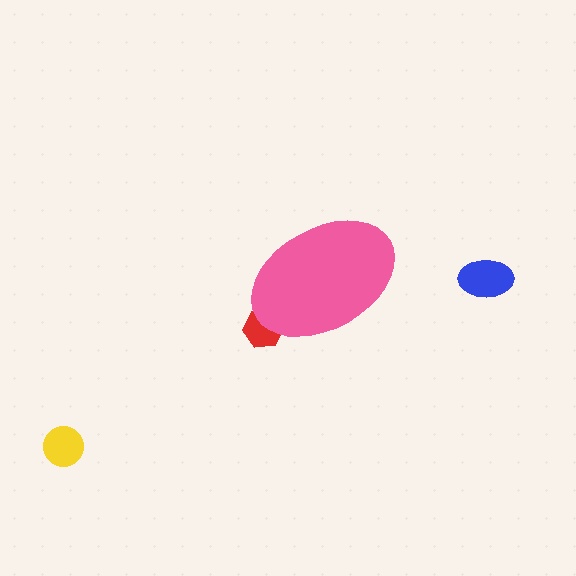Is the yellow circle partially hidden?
No, the yellow circle is fully visible.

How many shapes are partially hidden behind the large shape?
1 shape is partially hidden.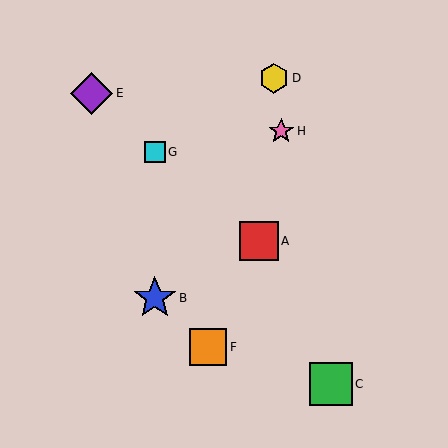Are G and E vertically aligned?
No, G is at x≈155 and E is at x≈92.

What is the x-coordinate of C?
Object C is at x≈331.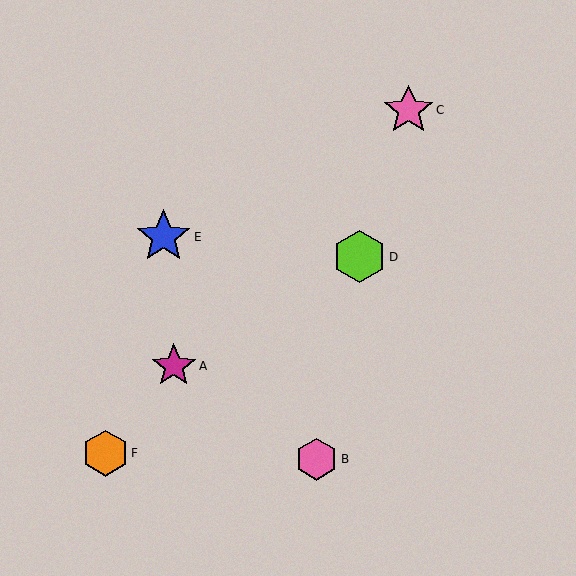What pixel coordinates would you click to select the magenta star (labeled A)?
Click at (174, 366) to select the magenta star A.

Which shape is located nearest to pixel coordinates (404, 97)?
The pink star (labeled C) at (408, 110) is nearest to that location.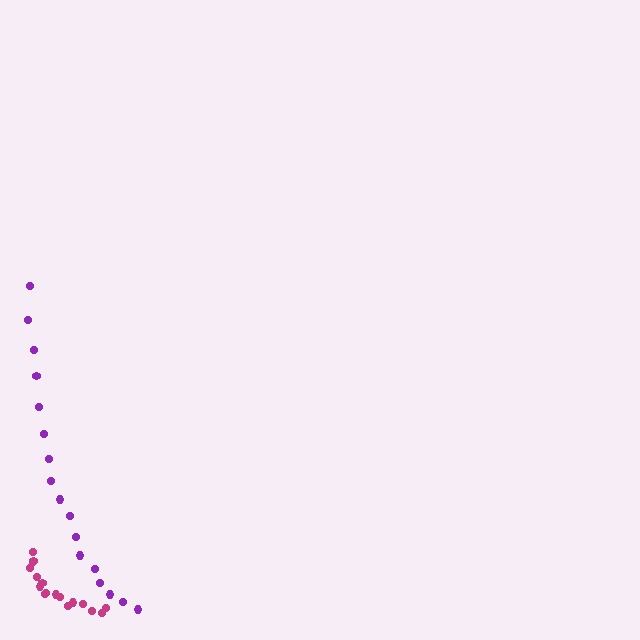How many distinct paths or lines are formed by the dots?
There are 2 distinct paths.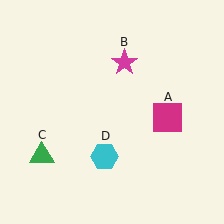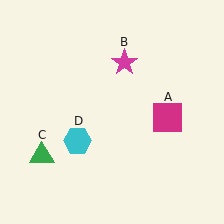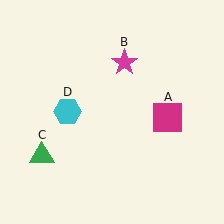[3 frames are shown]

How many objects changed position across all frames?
1 object changed position: cyan hexagon (object D).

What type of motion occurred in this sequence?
The cyan hexagon (object D) rotated clockwise around the center of the scene.